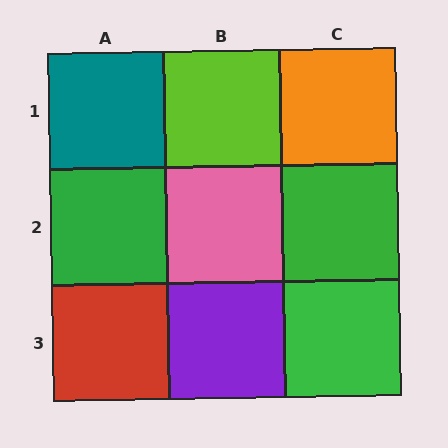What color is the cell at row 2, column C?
Green.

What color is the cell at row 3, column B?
Purple.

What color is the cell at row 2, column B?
Pink.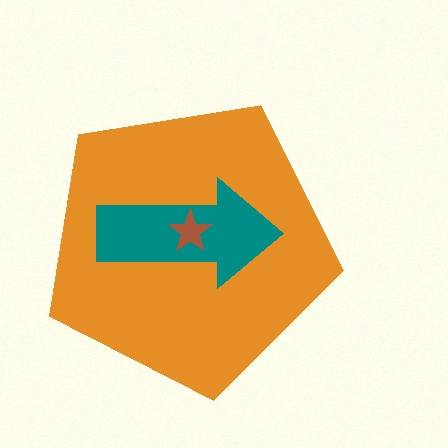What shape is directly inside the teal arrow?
The brown star.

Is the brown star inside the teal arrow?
Yes.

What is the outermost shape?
The orange pentagon.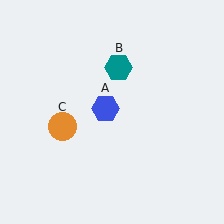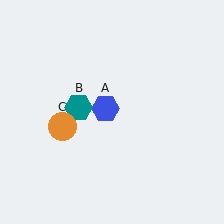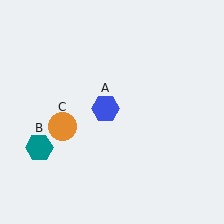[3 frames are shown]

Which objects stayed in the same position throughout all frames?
Blue hexagon (object A) and orange circle (object C) remained stationary.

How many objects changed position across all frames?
1 object changed position: teal hexagon (object B).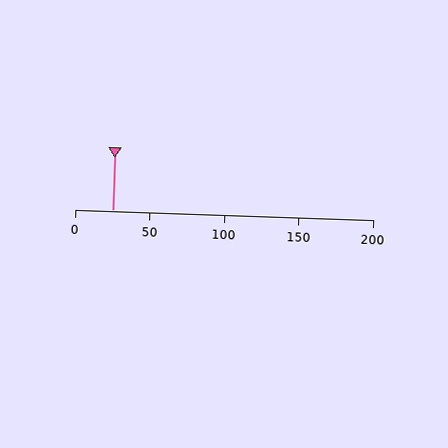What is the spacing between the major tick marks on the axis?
The major ticks are spaced 50 apart.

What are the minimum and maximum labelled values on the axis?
The axis runs from 0 to 200.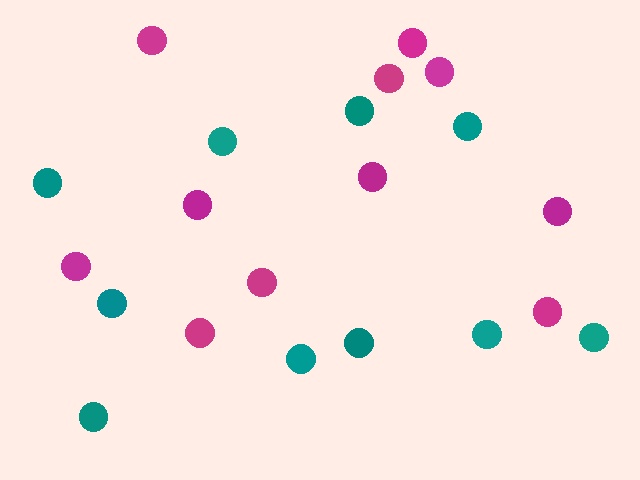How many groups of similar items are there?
There are 2 groups: one group of magenta circles (11) and one group of teal circles (10).